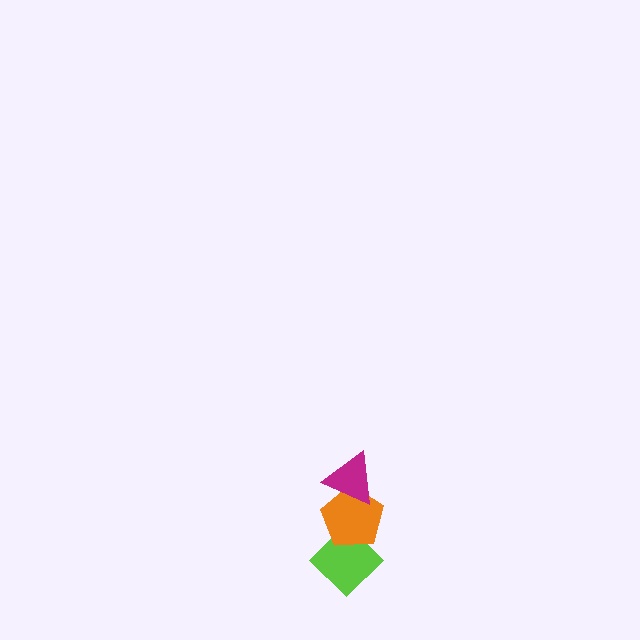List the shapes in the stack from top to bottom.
From top to bottom: the magenta triangle, the orange pentagon, the lime diamond.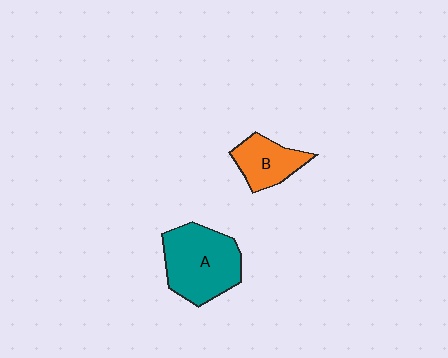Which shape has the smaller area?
Shape B (orange).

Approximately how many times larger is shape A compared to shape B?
Approximately 1.8 times.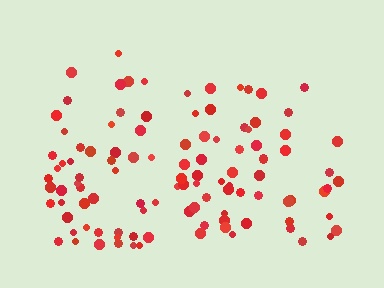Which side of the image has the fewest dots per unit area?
The top.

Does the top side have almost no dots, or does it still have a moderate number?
Still a moderate number, just noticeably fewer than the bottom.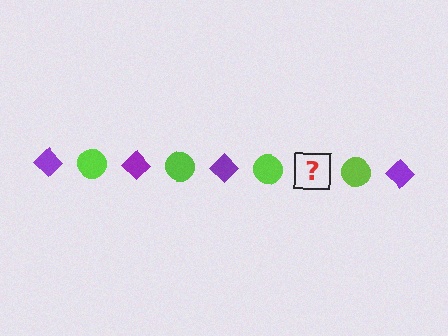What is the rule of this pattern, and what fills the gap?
The rule is that the pattern alternates between purple diamond and lime circle. The gap should be filled with a purple diamond.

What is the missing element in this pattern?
The missing element is a purple diamond.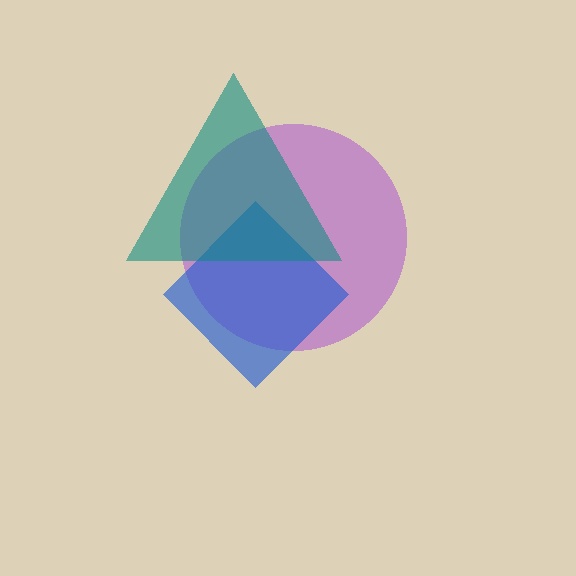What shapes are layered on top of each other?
The layered shapes are: a purple circle, a blue diamond, a teal triangle.